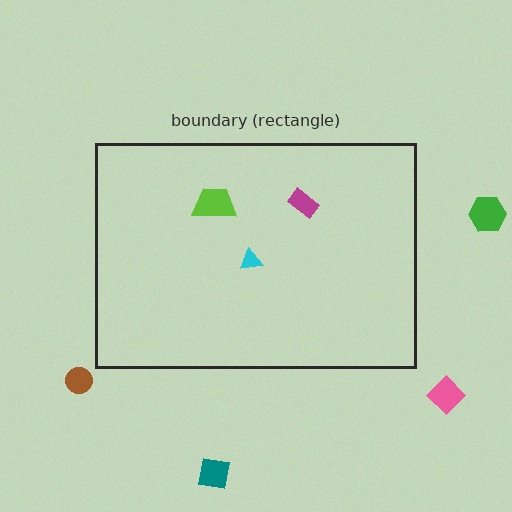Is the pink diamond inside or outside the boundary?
Outside.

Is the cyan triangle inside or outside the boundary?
Inside.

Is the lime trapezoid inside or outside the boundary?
Inside.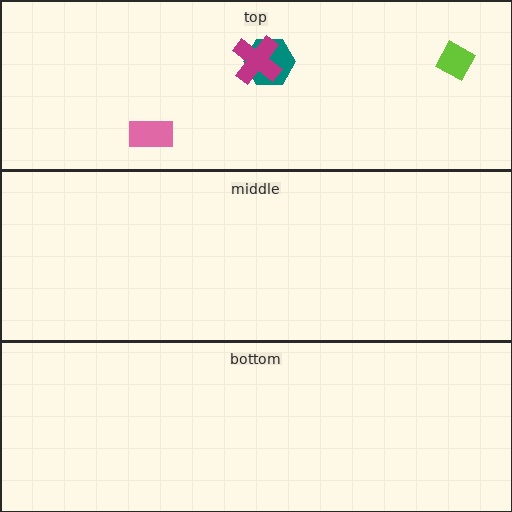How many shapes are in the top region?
4.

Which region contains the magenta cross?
The top region.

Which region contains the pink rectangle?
The top region.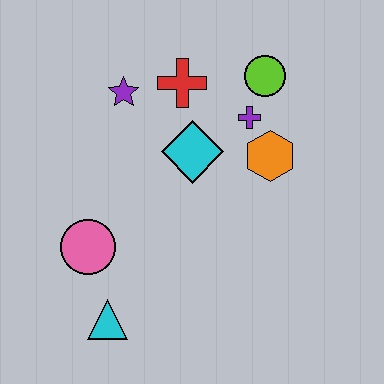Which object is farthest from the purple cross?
The cyan triangle is farthest from the purple cross.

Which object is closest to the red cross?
The purple star is closest to the red cross.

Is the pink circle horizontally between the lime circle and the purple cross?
No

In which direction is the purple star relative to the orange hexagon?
The purple star is to the left of the orange hexagon.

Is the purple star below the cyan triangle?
No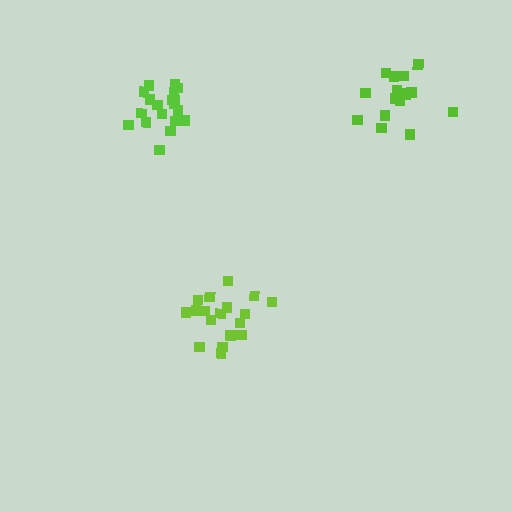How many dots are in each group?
Group 1: 19 dots, Group 2: 17 dots, Group 3: 18 dots (54 total).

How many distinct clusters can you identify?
There are 3 distinct clusters.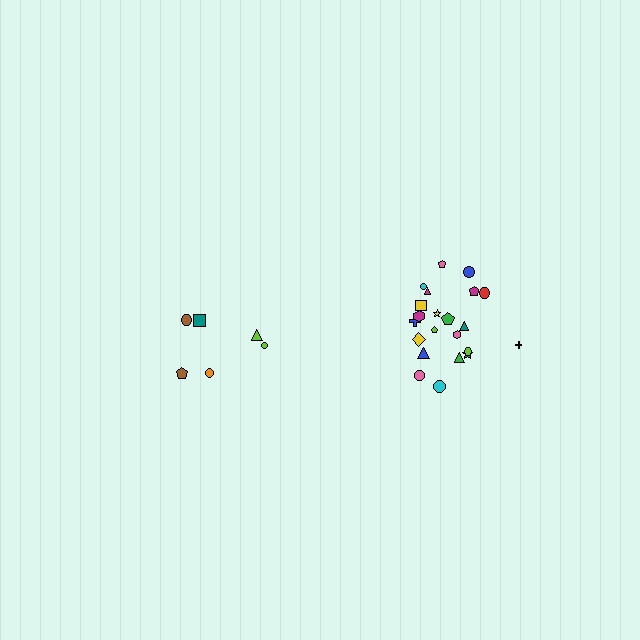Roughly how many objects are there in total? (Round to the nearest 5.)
Roughly 30 objects in total.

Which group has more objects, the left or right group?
The right group.